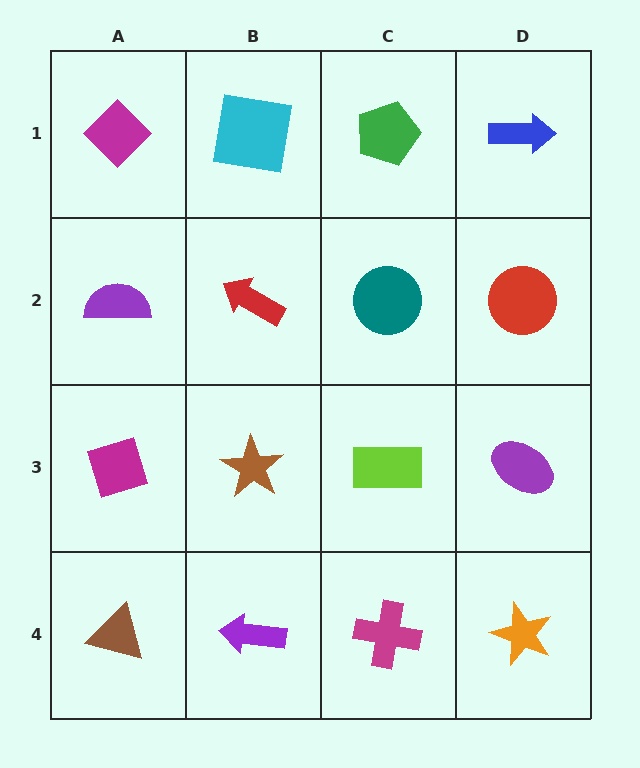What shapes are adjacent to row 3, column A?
A purple semicircle (row 2, column A), a brown triangle (row 4, column A), a brown star (row 3, column B).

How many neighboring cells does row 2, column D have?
3.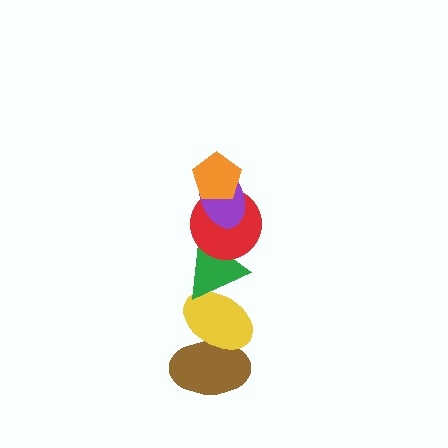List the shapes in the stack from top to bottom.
From top to bottom: the orange pentagon, the purple ellipse, the red circle, the green triangle, the yellow ellipse, the brown ellipse.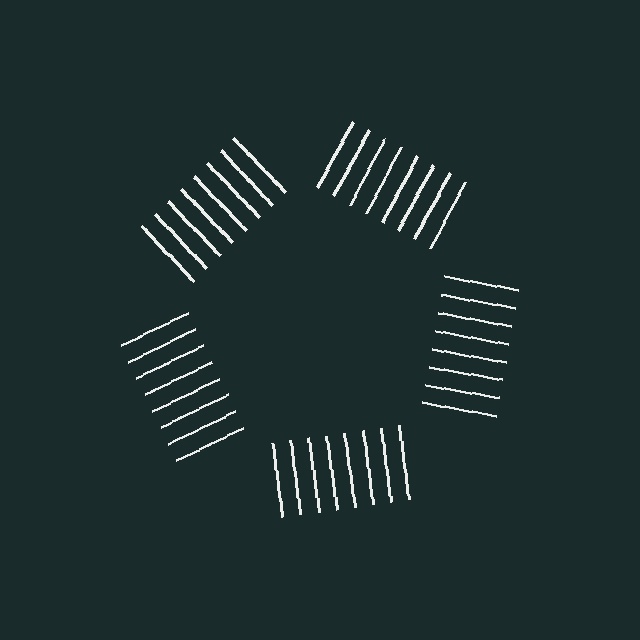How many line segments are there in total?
40 — 8 along each of the 5 edges.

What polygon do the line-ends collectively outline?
An illusory pentagon — the line segments terminate on its edges but no continuous stroke is drawn.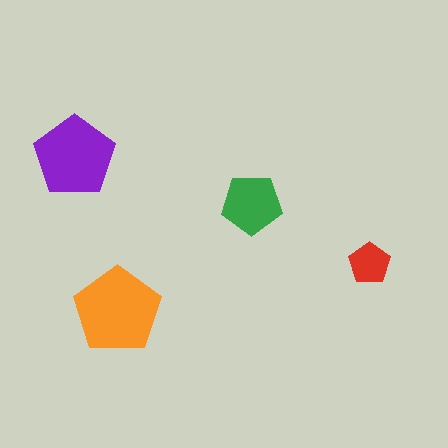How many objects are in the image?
There are 4 objects in the image.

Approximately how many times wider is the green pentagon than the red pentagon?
About 1.5 times wider.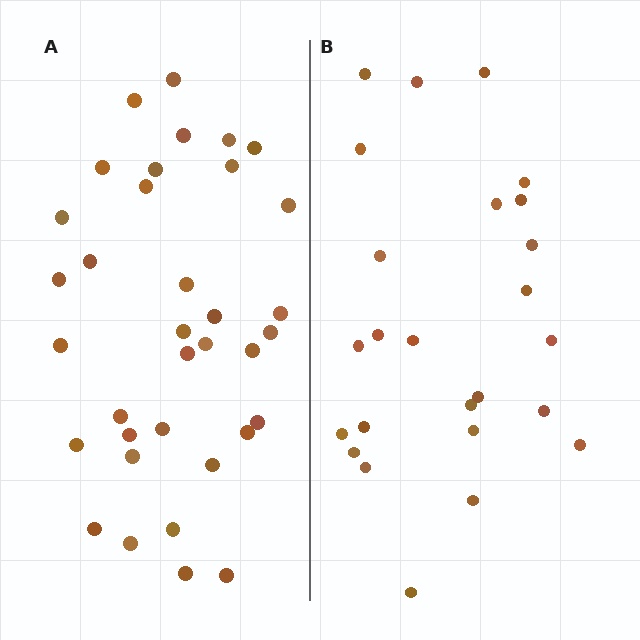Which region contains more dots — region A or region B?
Region A (the left region) has more dots.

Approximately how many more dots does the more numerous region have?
Region A has roughly 10 or so more dots than region B.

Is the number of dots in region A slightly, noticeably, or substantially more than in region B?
Region A has noticeably more, but not dramatically so. The ratio is roughly 1.4 to 1.